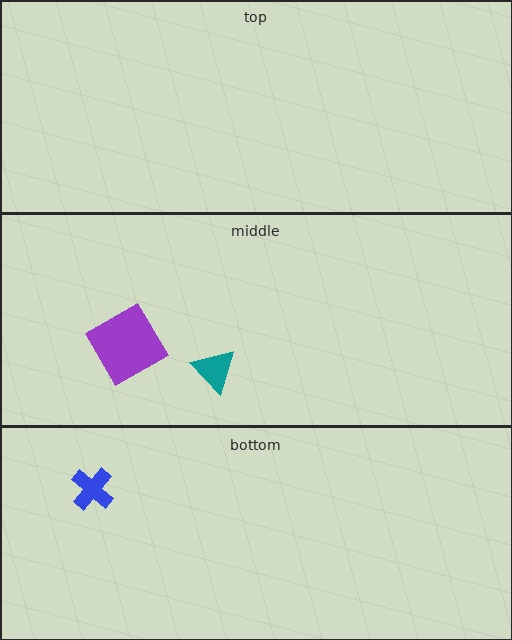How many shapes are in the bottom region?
1.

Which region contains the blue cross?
The bottom region.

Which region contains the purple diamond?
The middle region.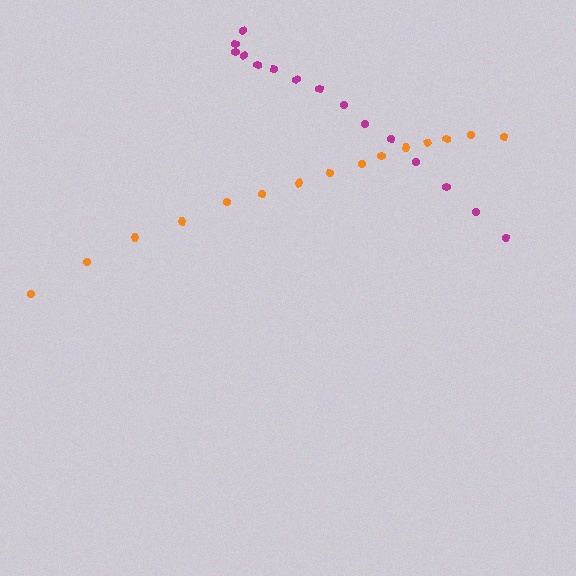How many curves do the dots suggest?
There are 2 distinct paths.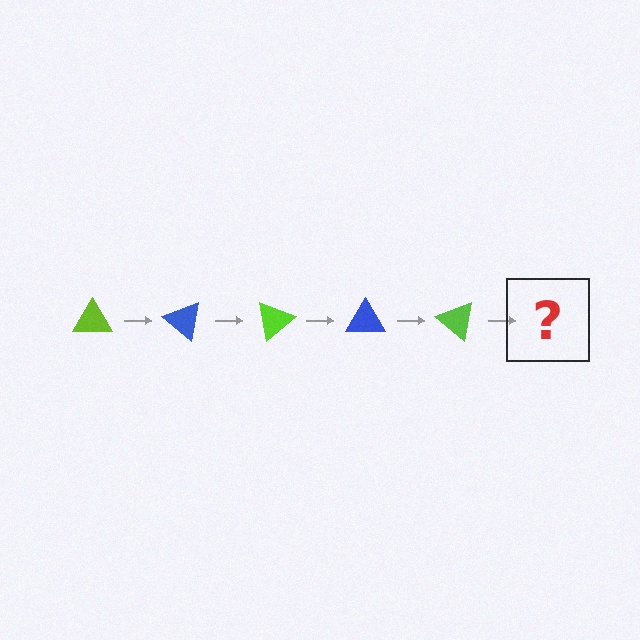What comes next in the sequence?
The next element should be a blue triangle, rotated 200 degrees from the start.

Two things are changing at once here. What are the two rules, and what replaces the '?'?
The two rules are that it rotates 40 degrees each step and the color cycles through lime and blue. The '?' should be a blue triangle, rotated 200 degrees from the start.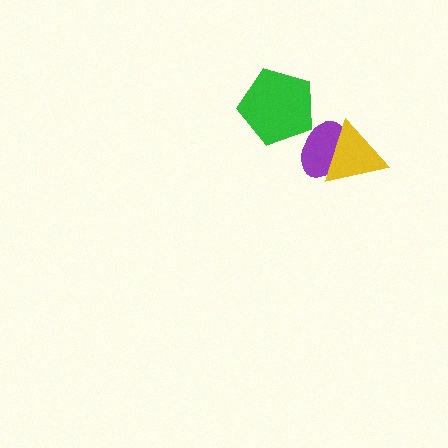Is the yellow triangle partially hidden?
No, no other shape covers it.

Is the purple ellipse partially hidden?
Yes, it is partially covered by another shape.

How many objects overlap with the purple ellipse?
2 objects overlap with the purple ellipse.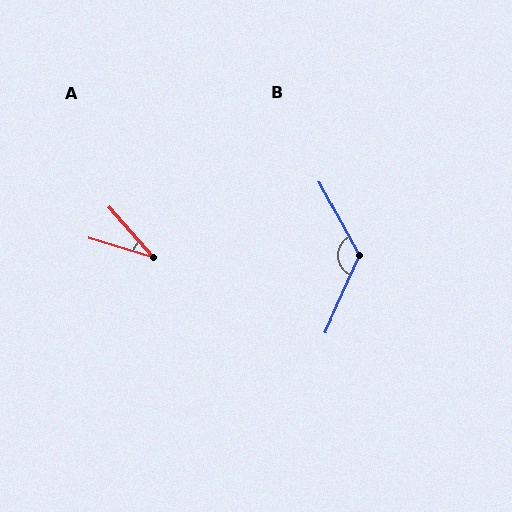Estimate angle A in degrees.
Approximately 32 degrees.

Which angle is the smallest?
A, at approximately 32 degrees.